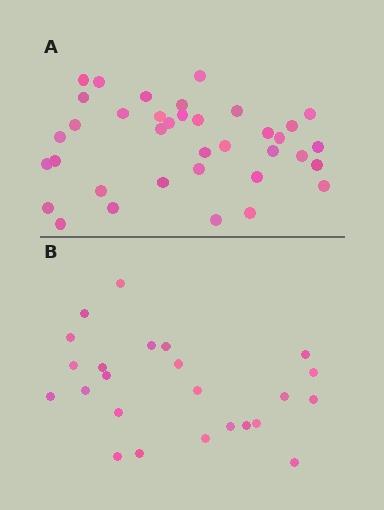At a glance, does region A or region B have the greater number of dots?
Region A (the top region) has more dots.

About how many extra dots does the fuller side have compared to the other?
Region A has approximately 15 more dots than region B.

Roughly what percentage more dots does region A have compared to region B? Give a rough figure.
About 55% more.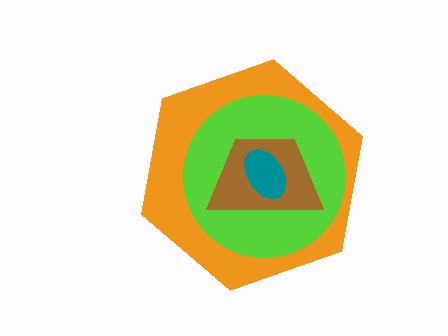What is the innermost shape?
The teal ellipse.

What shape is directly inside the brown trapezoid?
The teal ellipse.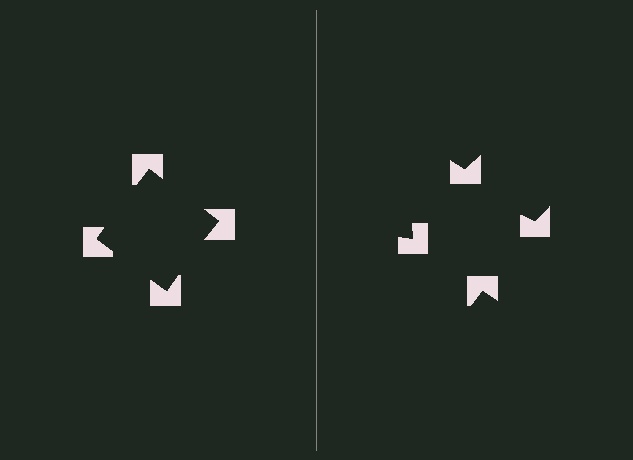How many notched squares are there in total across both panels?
8 — 4 on each side.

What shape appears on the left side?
An illusory square.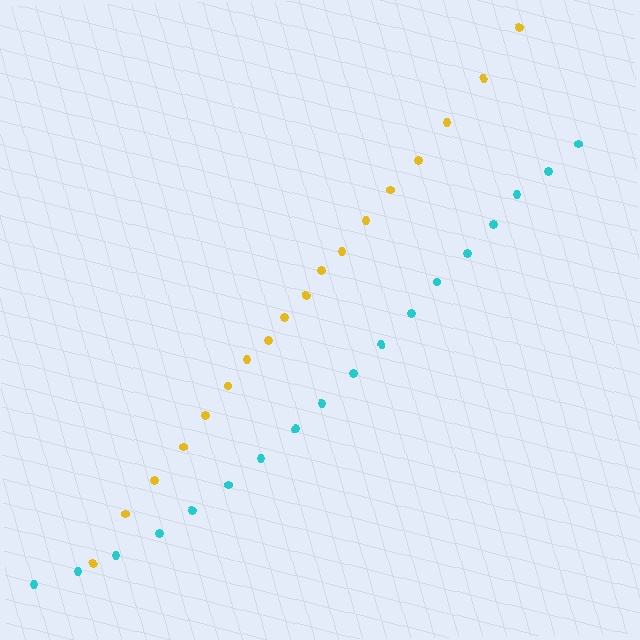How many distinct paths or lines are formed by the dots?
There are 2 distinct paths.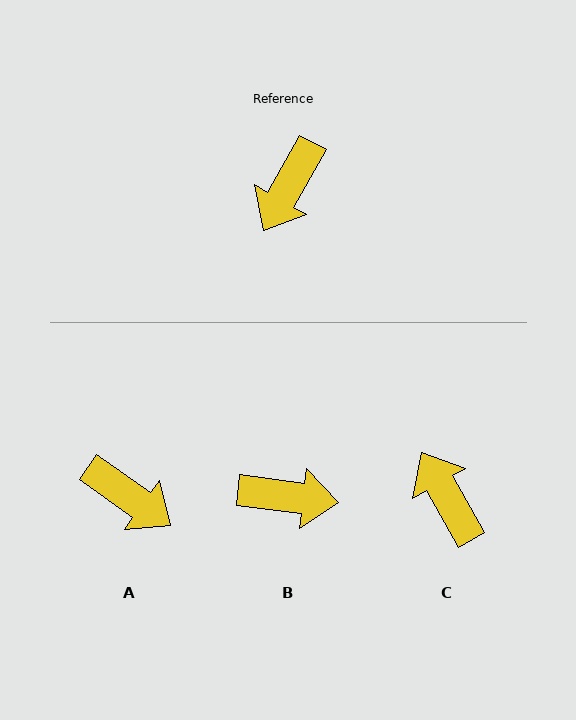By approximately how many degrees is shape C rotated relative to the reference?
Approximately 121 degrees clockwise.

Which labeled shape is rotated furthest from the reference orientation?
C, about 121 degrees away.